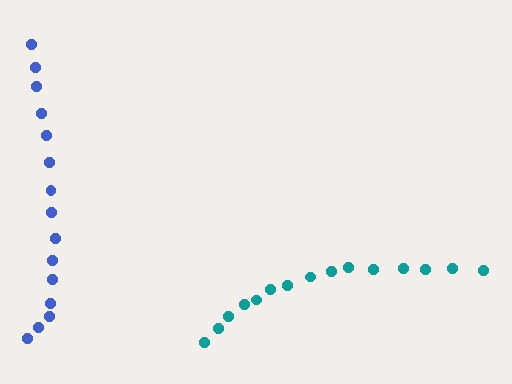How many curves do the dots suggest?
There are 2 distinct paths.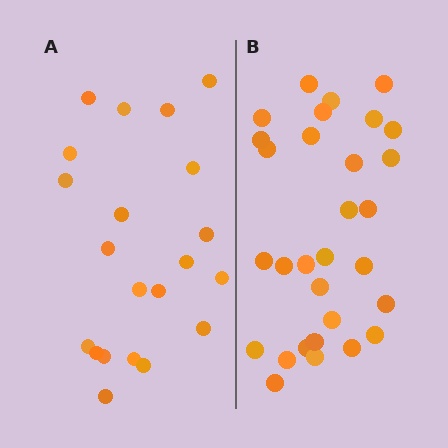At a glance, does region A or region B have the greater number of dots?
Region B (the right region) has more dots.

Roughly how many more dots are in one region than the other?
Region B has roughly 8 or so more dots than region A.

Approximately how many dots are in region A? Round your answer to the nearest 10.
About 20 dots. (The exact count is 21, which rounds to 20.)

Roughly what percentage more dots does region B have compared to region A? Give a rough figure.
About 45% more.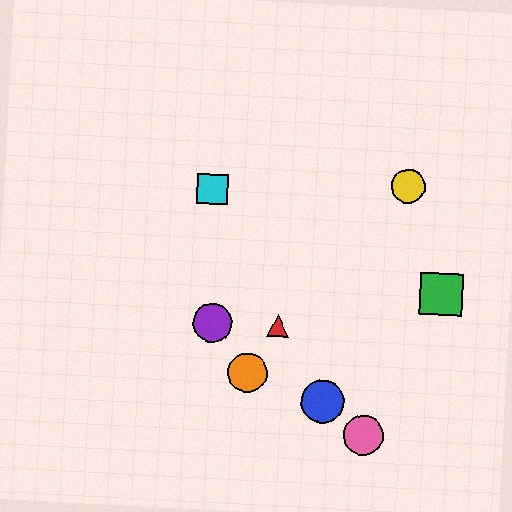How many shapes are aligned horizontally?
2 shapes (the red triangle, the purple circle) are aligned horizontally.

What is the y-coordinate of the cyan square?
The cyan square is at y≈189.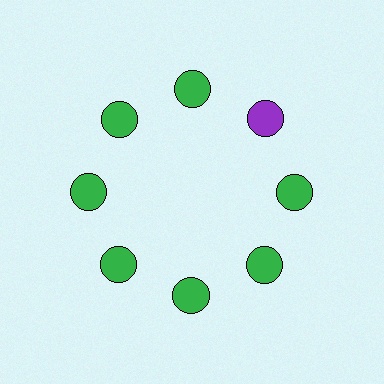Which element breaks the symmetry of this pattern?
The purple circle at roughly the 2 o'clock position breaks the symmetry. All other shapes are green circles.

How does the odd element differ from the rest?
It has a different color: purple instead of green.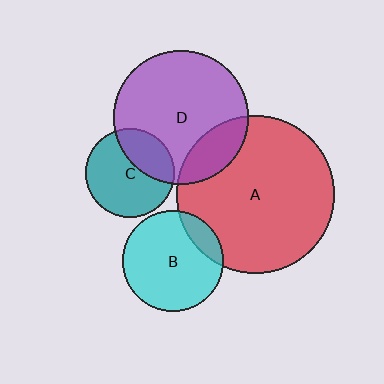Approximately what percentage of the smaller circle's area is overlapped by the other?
Approximately 30%.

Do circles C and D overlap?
Yes.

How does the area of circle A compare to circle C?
Approximately 3.1 times.